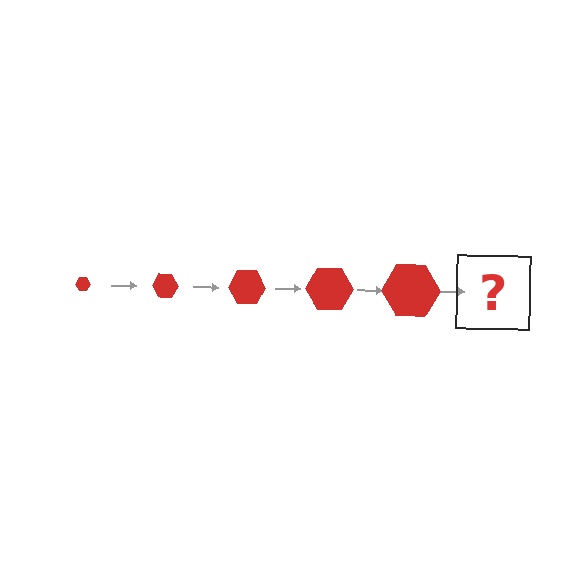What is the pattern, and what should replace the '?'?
The pattern is that the hexagon gets progressively larger each step. The '?' should be a red hexagon, larger than the previous one.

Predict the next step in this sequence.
The next step is a red hexagon, larger than the previous one.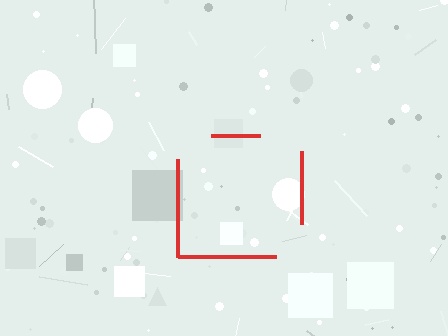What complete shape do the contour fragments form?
The contour fragments form a square.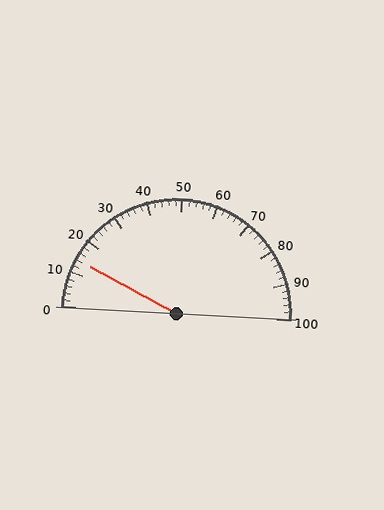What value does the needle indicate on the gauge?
The needle indicates approximately 14.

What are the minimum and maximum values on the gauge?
The gauge ranges from 0 to 100.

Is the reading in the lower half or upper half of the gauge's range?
The reading is in the lower half of the range (0 to 100).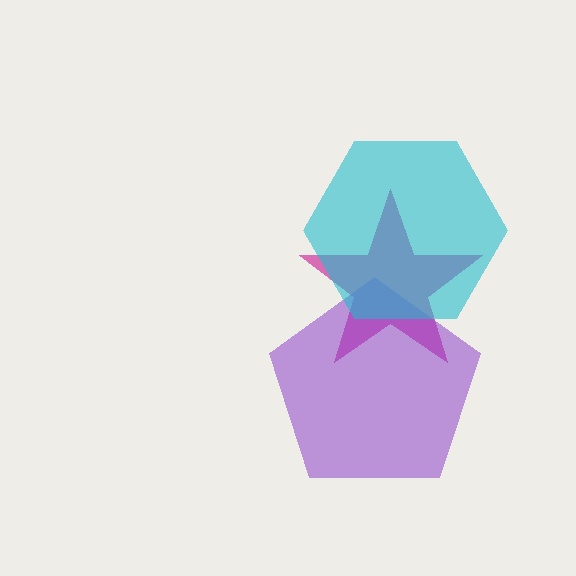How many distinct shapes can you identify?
There are 3 distinct shapes: a magenta star, a purple pentagon, a cyan hexagon.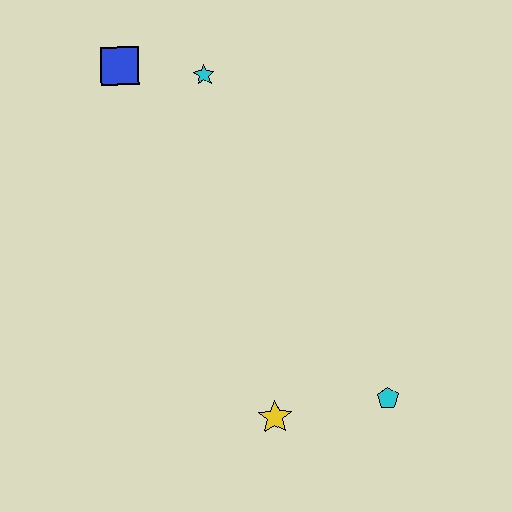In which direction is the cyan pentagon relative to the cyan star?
The cyan pentagon is below the cyan star.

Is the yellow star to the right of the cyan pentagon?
No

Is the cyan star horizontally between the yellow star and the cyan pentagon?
No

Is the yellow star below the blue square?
Yes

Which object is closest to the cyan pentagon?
The yellow star is closest to the cyan pentagon.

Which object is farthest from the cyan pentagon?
The blue square is farthest from the cyan pentagon.